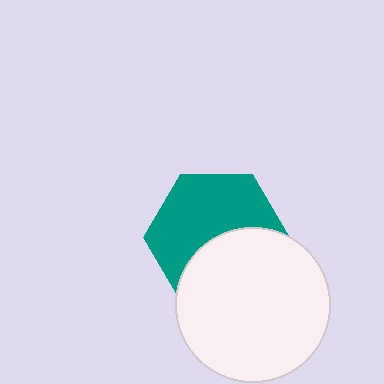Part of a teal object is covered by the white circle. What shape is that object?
It is a hexagon.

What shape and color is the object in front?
The object in front is a white circle.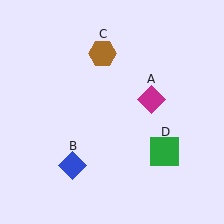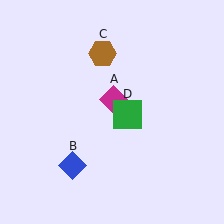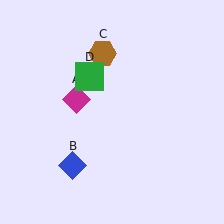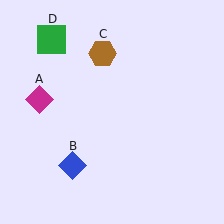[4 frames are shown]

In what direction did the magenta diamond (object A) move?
The magenta diamond (object A) moved left.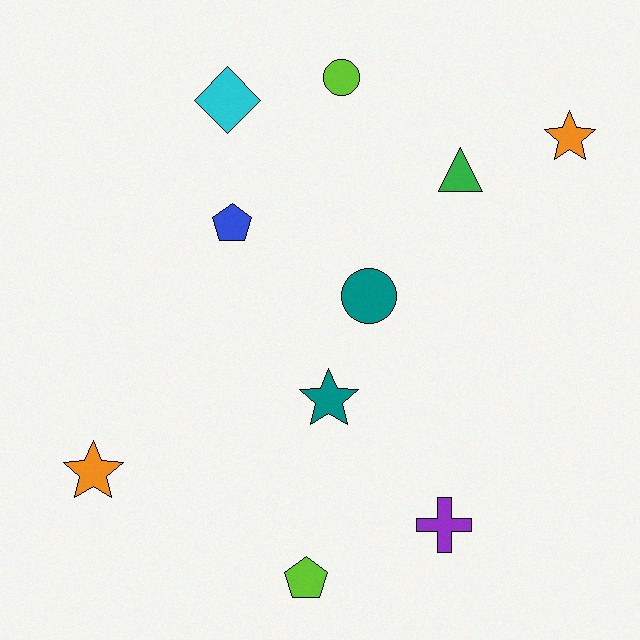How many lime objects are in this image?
There are 2 lime objects.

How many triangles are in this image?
There is 1 triangle.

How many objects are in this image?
There are 10 objects.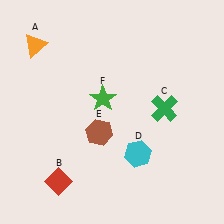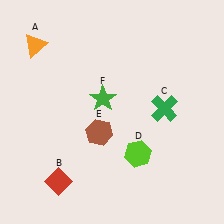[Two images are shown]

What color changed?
The hexagon (D) changed from cyan in Image 1 to lime in Image 2.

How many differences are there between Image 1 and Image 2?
There is 1 difference between the two images.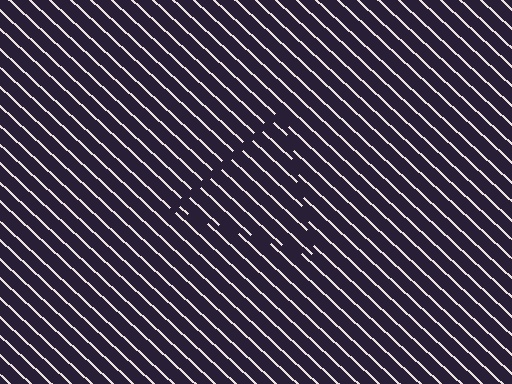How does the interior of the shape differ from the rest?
The interior of the shape contains the same grating, shifted by half a period — the contour is defined by the phase discontinuity where line-ends from the inner and outer gratings abut.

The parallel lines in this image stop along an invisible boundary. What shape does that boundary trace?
An illusory triangle. The interior of the shape contains the same grating, shifted by half a period — the contour is defined by the phase discontinuity where line-ends from the inner and outer gratings abut.